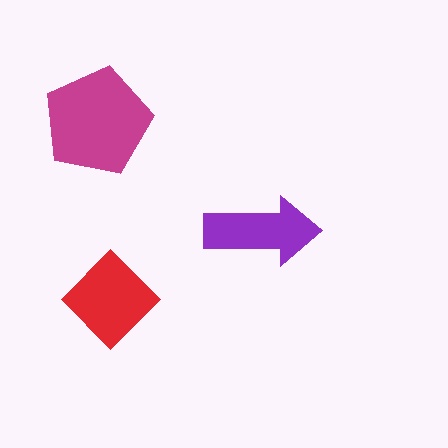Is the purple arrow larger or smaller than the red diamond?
Smaller.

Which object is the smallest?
The purple arrow.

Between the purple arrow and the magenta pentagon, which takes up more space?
The magenta pentagon.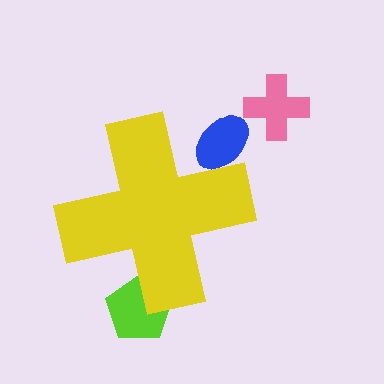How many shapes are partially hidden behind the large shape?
2 shapes are partially hidden.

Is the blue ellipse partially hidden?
Yes, the blue ellipse is partially hidden behind the yellow cross.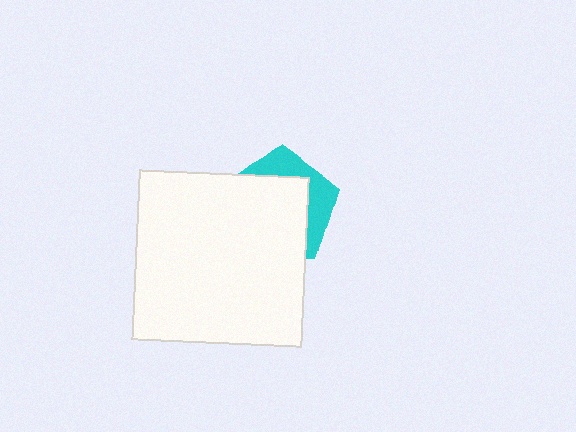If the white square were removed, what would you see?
You would see the complete cyan pentagon.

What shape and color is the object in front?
The object in front is a white square.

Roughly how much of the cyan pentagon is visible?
A small part of it is visible (roughly 33%).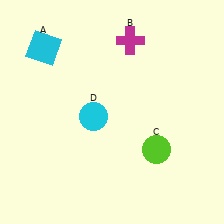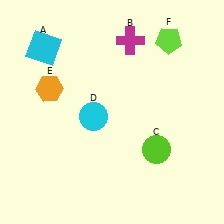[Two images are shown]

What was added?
An orange hexagon (E), a lime pentagon (F) were added in Image 2.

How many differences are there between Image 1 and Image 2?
There are 2 differences between the two images.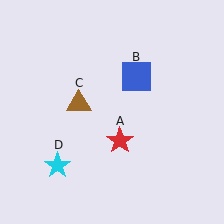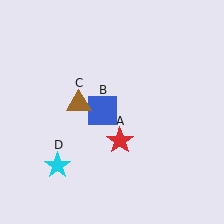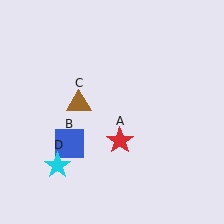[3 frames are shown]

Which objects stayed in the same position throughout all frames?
Red star (object A) and brown triangle (object C) and cyan star (object D) remained stationary.